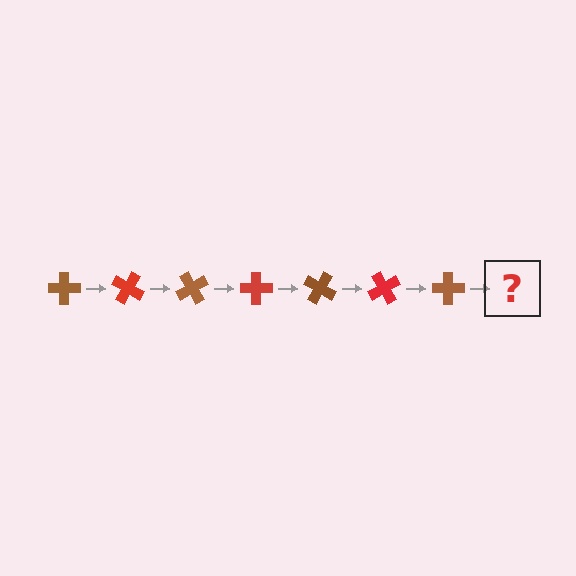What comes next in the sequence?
The next element should be a red cross, rotated 210 degrees from the start.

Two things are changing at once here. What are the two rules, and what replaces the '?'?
The two rules are that it rotates 30 degrees each step and the color cycles through brown and red. The '?' should be a red cross, rotated 210 degrees from the start.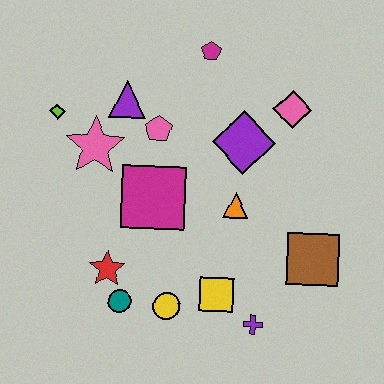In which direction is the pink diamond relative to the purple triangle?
The pink diamond is to the right of the purple triangle.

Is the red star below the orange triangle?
Yes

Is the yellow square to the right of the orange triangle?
No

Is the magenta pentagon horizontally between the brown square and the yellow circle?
Yes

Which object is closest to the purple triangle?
The pink pentagon is closest to the purple triangle.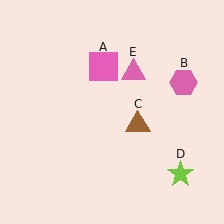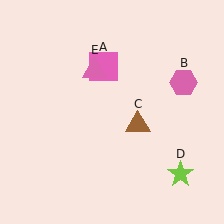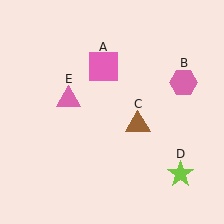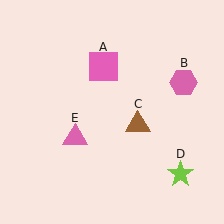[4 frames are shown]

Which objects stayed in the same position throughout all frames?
Pink square (object A) and pink hexagon (object B) and brown triangle (object C) and lime star (object D) remained stationary.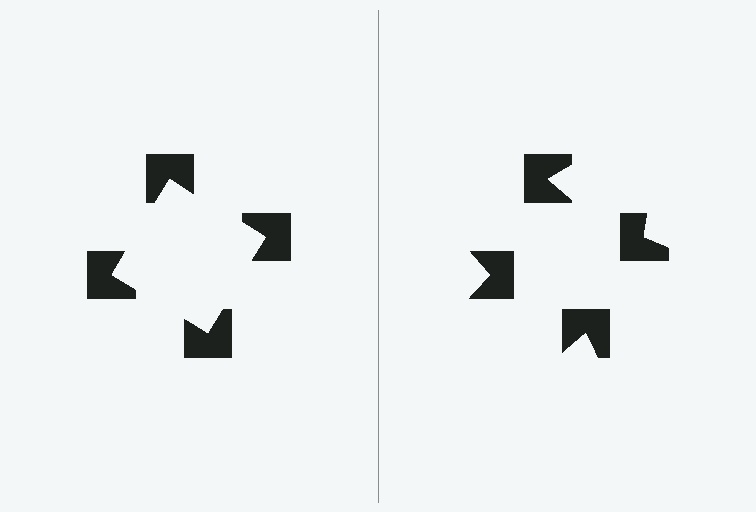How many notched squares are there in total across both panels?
8 — 4 on each side.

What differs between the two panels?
The notched squares are positioned identically on both sides; only the wedge orientations differ. On the left they align to a square; on the right they are misaligned.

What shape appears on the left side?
An illusory square.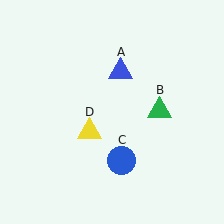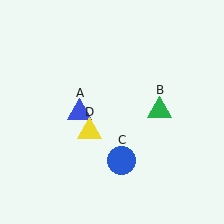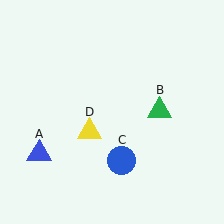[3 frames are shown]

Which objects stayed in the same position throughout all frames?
Green triangle (object B) and blue circle (object C) and yellow triangle (object D) remained stationary.